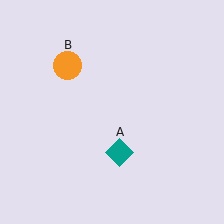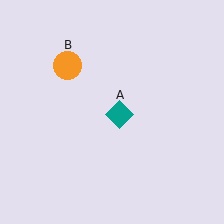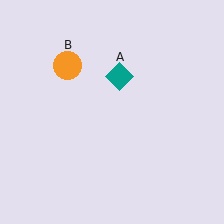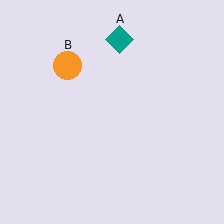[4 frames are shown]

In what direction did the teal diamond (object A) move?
The teal diamond (object A) moved up.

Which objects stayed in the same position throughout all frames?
Orange circle (object B) remained stationary.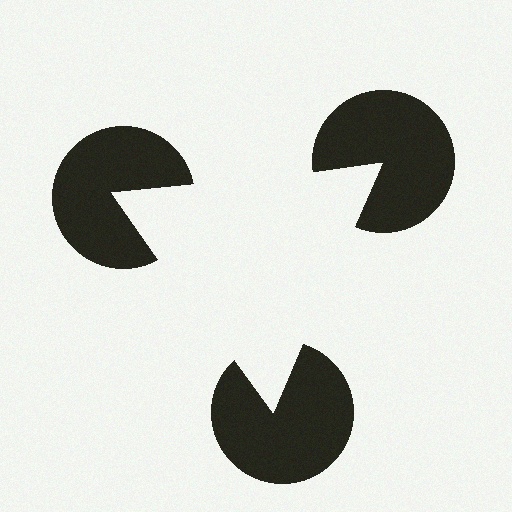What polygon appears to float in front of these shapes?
An illusory triangle — its edges are inferred from the aligned wedge cuts in the pac-man discs, not physically drawn.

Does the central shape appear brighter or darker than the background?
It typically appears slightly brighter than the background, even though no actual brightness change is drawn.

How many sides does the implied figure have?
3 sides.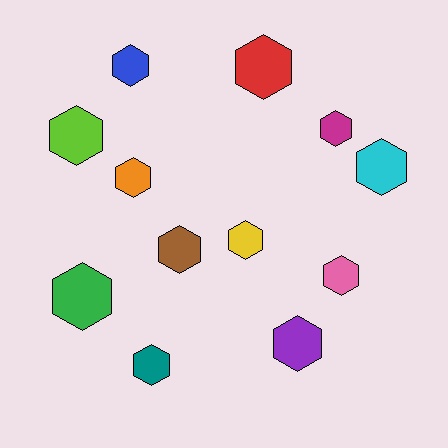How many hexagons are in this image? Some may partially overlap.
There are 12 hexagons.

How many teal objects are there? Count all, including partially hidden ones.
There is 1 teal object.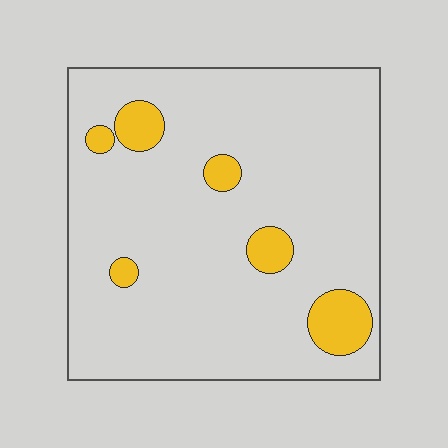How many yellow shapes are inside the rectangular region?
6.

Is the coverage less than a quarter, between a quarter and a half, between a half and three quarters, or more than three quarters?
Less than a quarter.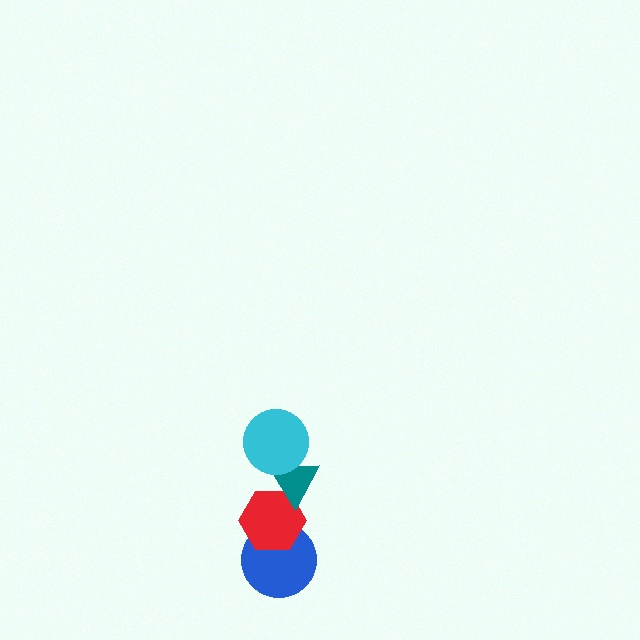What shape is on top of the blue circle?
The red hexagon is on top of the blue circle.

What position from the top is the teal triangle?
The teal triangle is 2nd from the top.